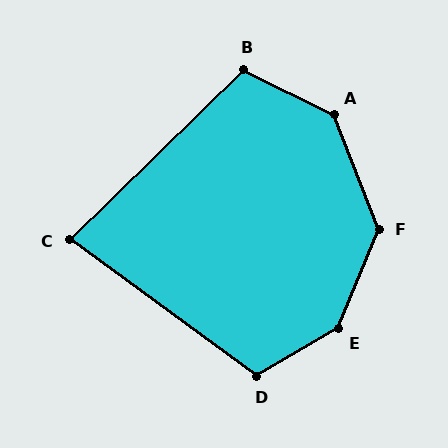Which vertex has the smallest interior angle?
C, at approximately 80 degrees.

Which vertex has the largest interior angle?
E, at approximately 142 degrees.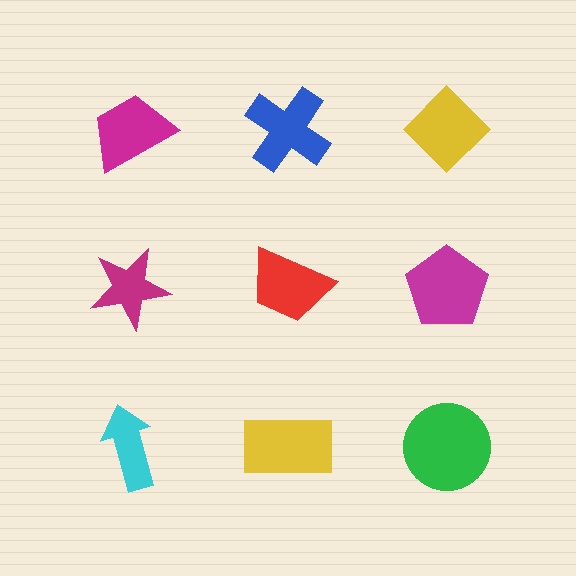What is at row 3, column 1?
A cyan arrow.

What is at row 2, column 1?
A magenta star.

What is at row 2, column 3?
A magenta pentagon.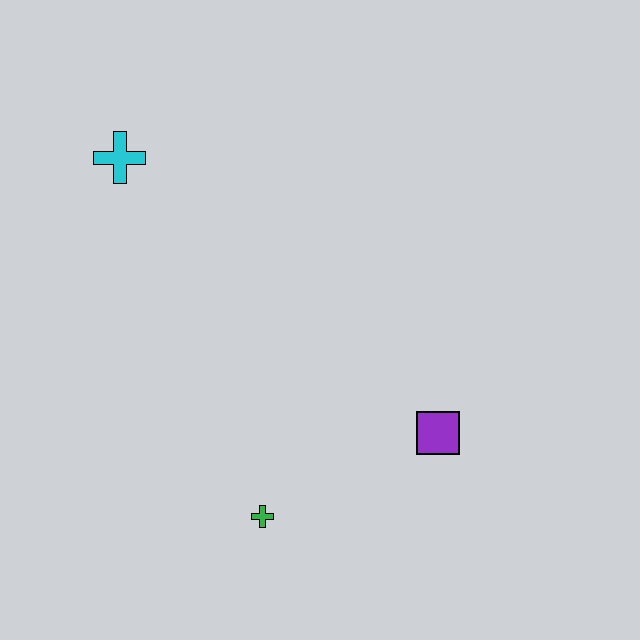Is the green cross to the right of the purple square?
No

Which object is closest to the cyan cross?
The green cross is closest to the cyan cross.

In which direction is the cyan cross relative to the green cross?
The cyan cross is above the green cross.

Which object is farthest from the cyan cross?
The purple square is farthest from the cyan cross.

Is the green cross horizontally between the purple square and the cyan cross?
Yes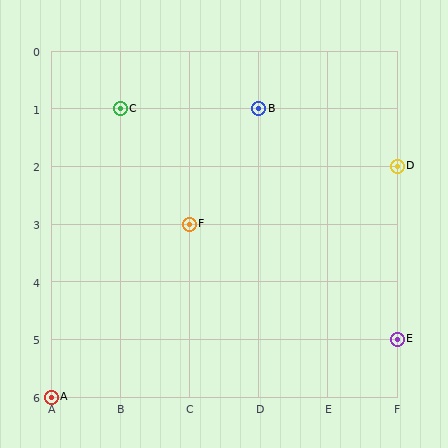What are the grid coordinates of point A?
Point A is at grid coordinates (A, 6).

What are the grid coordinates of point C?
Point C is at grid coordinates (B, 1).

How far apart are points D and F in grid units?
Points D and F are 3 columns and 1 row apart (about 3.2 grid units diagonally).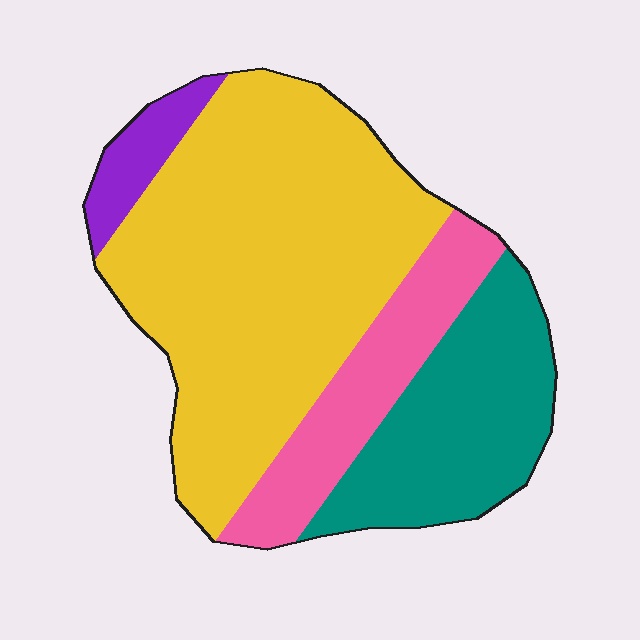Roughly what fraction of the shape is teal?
Teal takes up about one quarter (1/4) of the shape.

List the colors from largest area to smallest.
From largest to smallest: yellow, teal, pink, purple.